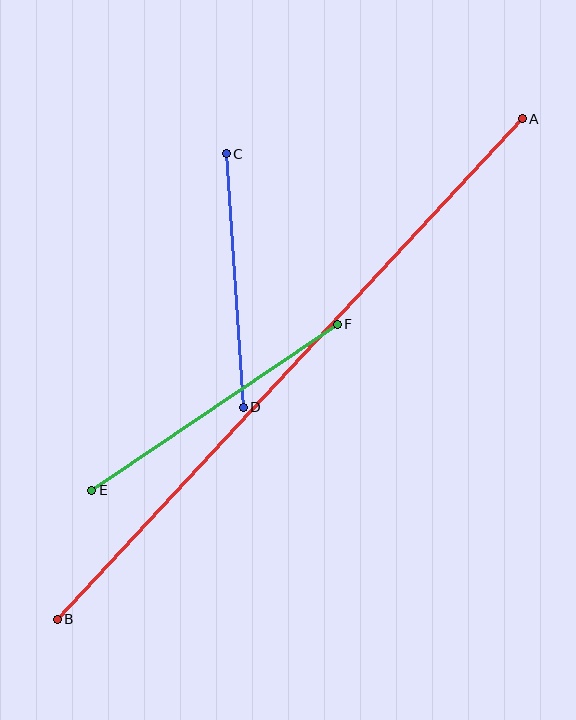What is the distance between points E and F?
The distance is approximately 296 pixels.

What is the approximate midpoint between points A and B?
The midpoint is at approximately (290, 369) pixels.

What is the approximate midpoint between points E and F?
The midpoint is at approximately (214, 407) pixels.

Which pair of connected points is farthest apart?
Points A and B are farthest apart.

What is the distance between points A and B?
The distance is approximately 683 pixels.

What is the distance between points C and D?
The distance is approximately 254 pixels.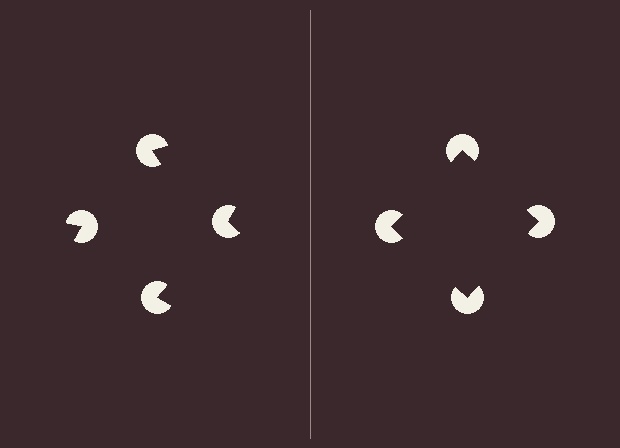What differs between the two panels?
The pac-man discs are positioned identically on both sides; only the wedge orientations differ. On the right they align to a square; on the left they are misaligned.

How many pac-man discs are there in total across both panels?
8 — 4 on each side.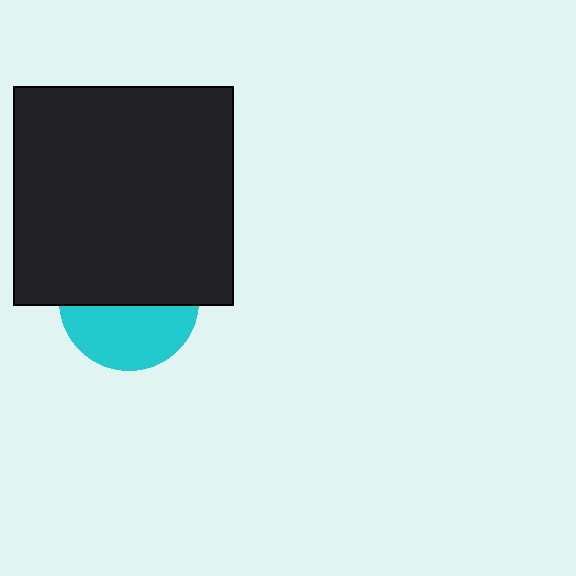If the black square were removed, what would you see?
You would see the complete cyan circle.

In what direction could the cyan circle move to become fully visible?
The cyan circle could move down. That would shift it out from behind the black square entirely.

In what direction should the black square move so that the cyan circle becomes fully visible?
The black square should move up. That is the shortest direction to clear the overlap and leave the cyan circle fully visible.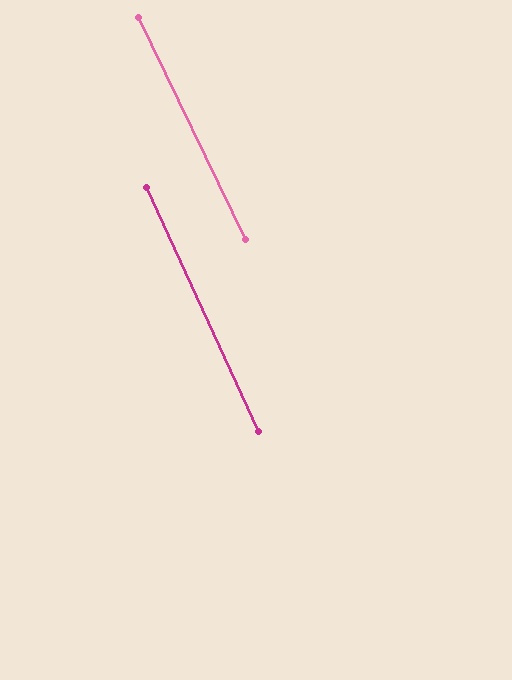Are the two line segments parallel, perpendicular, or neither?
Parallel — their directions differ by only 1.1°.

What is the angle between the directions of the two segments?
Approximately 1 degree.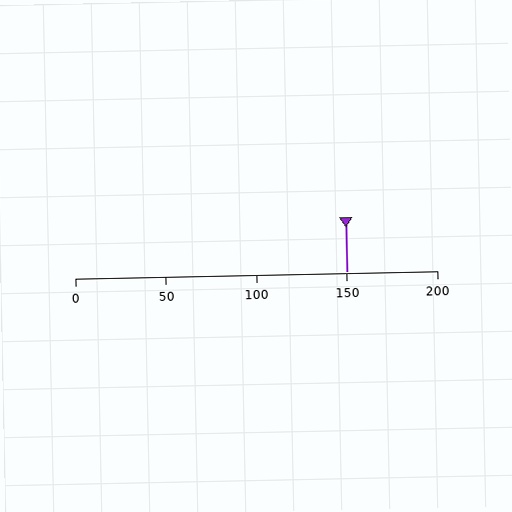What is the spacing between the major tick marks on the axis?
The major ticks are spaced 50 apart.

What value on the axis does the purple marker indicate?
The marker indicates approximately 150.